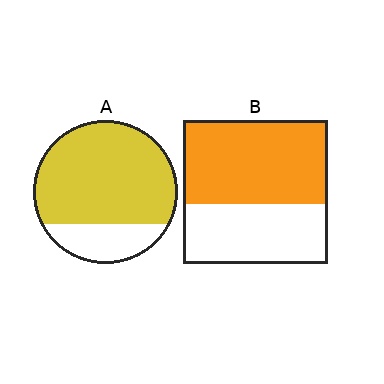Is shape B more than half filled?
Yes.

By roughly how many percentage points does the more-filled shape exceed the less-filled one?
By roughly 20 percentage points (A over B).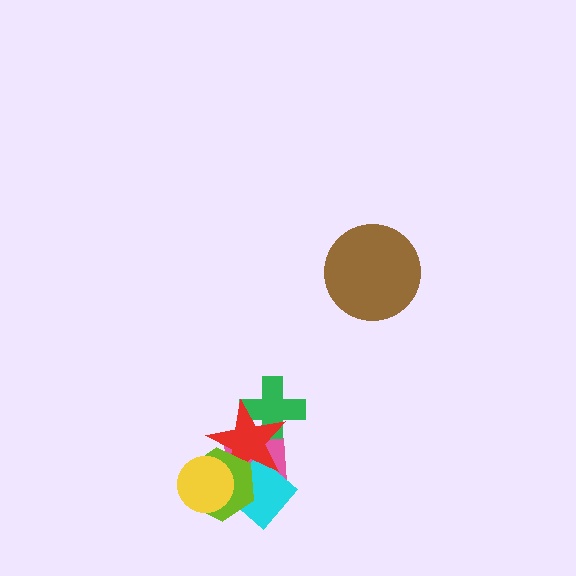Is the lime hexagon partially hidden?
Yes, it is partially covered by another shape.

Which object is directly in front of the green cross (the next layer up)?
The pink square is directly in front of the green cross.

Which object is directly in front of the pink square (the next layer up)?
The cyan diamond is directly in front of the pink square.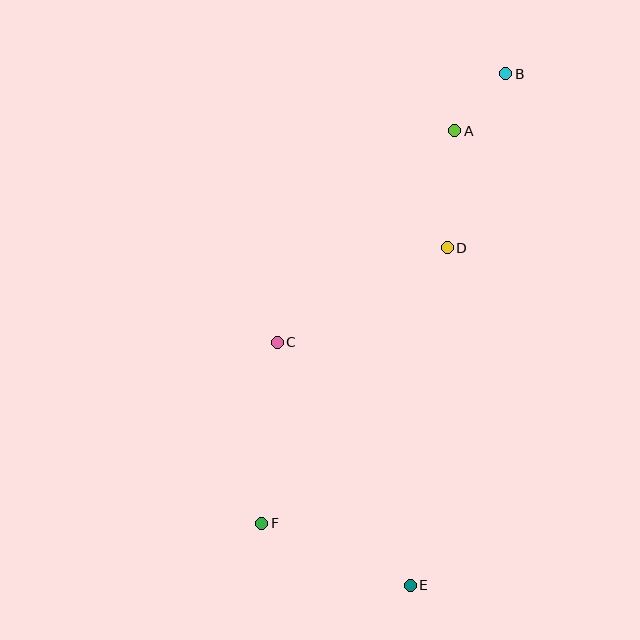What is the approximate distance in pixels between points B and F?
The distance between B and F is approximately 511 pixels.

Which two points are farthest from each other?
Points B and E are farthest from each other.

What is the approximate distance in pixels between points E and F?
The distance between E and F is approximately 161 pixels.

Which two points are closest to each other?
Points A and B are closest to each other.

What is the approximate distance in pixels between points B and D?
The distance between B and D is approximately 184 pixels.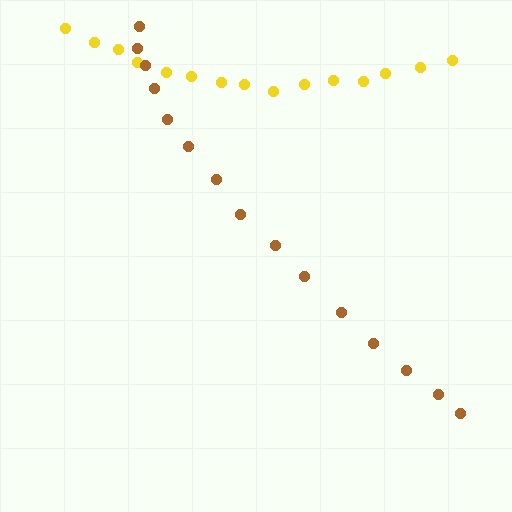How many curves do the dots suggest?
There are 2 distinct paths.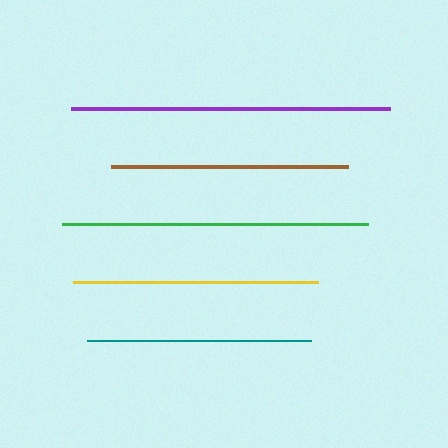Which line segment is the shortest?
The teal line is the shortest at approximately 224 pixels.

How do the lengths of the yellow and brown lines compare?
The yellow and brown lines are approximately the same length.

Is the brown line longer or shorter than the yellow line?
The yellow line is longer than the brown line.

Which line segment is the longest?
The purple line is the longest at approximately 320 pixels.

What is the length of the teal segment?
The teal segment is approximately 224 pixels long.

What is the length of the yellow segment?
The yellow segment is approximately 245 pixels long.